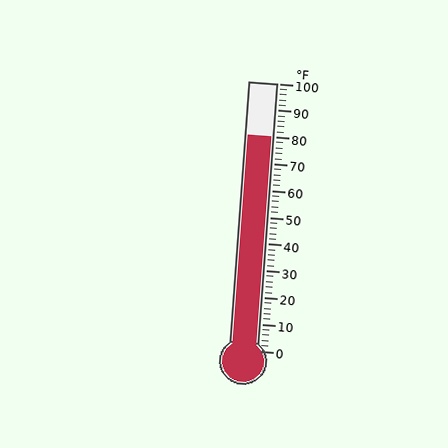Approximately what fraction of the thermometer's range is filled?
The thermometer is filled to approximately 80% of its range.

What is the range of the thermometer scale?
The thermometer scale ranges from 0°F to 100°F.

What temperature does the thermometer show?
The thermometer shows approximately 80°F.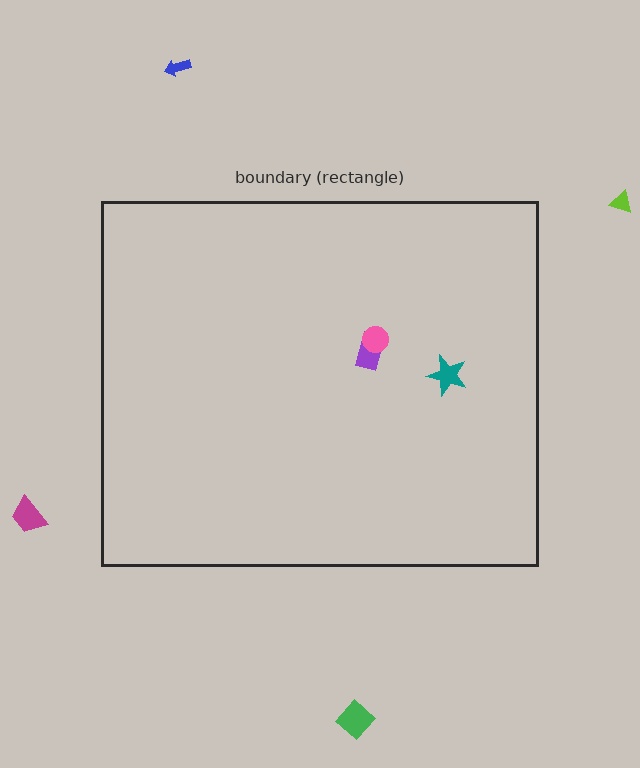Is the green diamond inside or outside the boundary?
Outside.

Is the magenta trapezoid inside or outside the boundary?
Outside.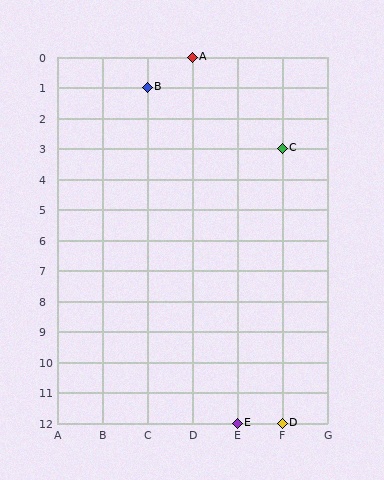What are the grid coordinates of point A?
Point A is at grid coordinates (D, 0).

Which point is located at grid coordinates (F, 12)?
Point D is at (F, 12).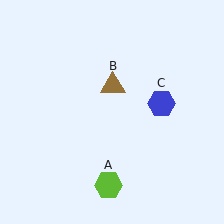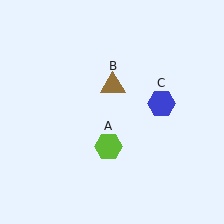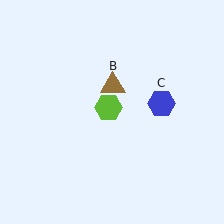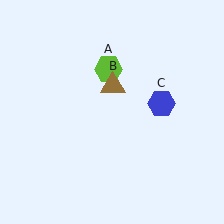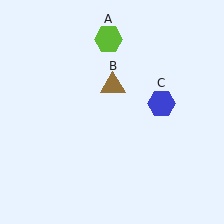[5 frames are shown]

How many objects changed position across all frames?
1 object changed position: lime hexagon (object A).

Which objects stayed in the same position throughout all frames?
Brown triangle (object B) and blue hexagon (object C) remained stationary.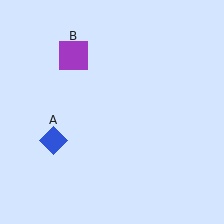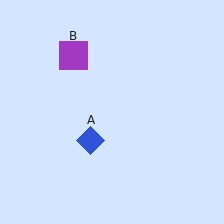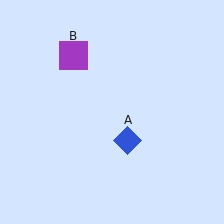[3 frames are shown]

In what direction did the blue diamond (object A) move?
The blue diamond (object A) moved right.